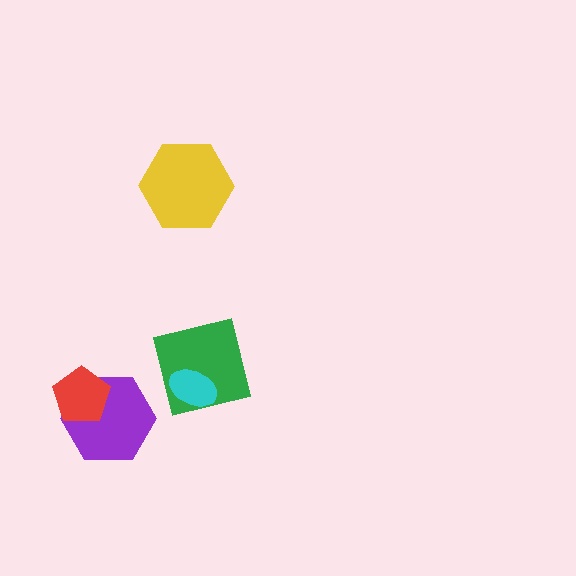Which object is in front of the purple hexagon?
The red pentagon is in front of the purple hexagon.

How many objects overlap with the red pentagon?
1 object overlaps with the red pentagon.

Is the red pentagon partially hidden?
No, no other shape covers it.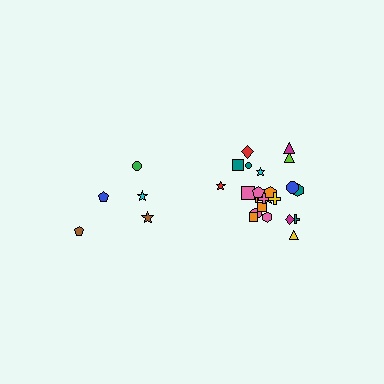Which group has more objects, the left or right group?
The right group.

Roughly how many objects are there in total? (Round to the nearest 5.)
Roughly 30 objects in total.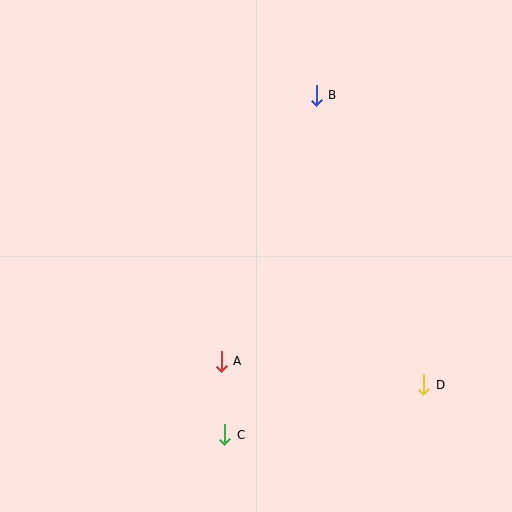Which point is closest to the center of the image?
Point A at (221, 361) is closest to the center.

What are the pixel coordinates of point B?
Point B is at (316, 95).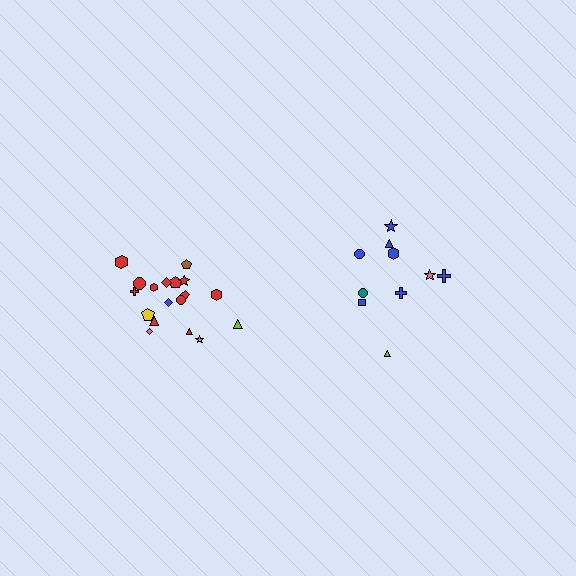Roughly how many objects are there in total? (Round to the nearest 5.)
Roughly 30 objects in total.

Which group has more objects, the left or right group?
The left group.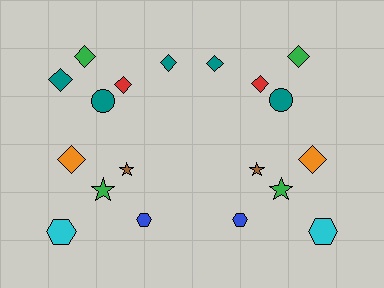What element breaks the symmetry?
A teal diamond is missing from the right side.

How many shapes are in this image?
There are 19 shapes in this image.